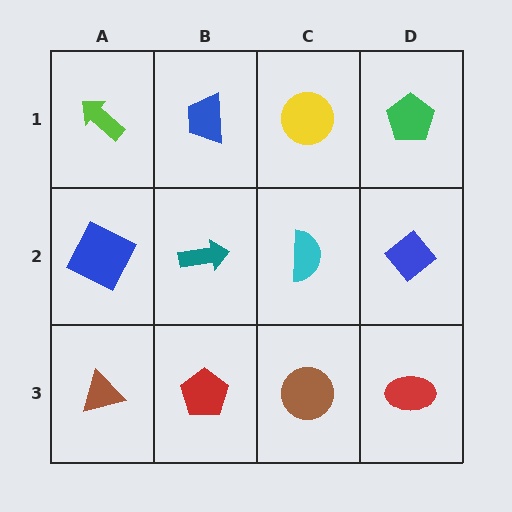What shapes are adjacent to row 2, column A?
A lime arrow (row 1, column A), a brown triangle (row 3, column A), a teal arrow (row 2, column B).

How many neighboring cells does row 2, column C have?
4.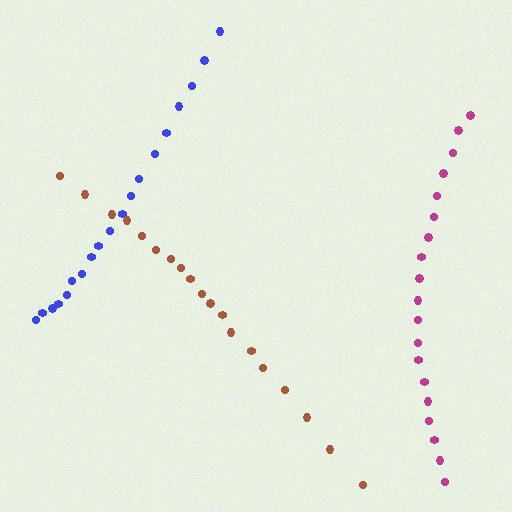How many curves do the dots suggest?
There are 3 distinct paths.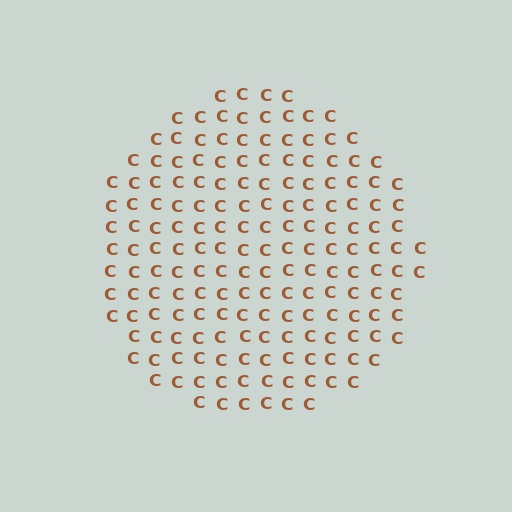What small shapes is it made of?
It is made of small letter C's.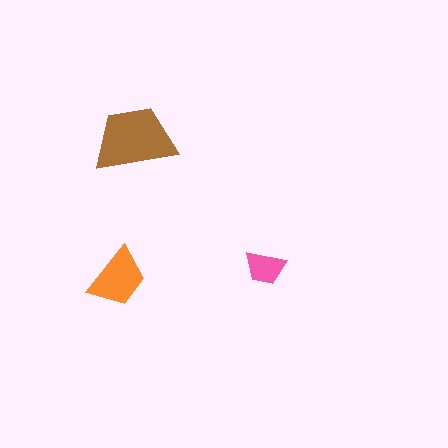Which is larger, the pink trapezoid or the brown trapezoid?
The brown one.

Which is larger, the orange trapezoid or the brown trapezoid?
The brown one.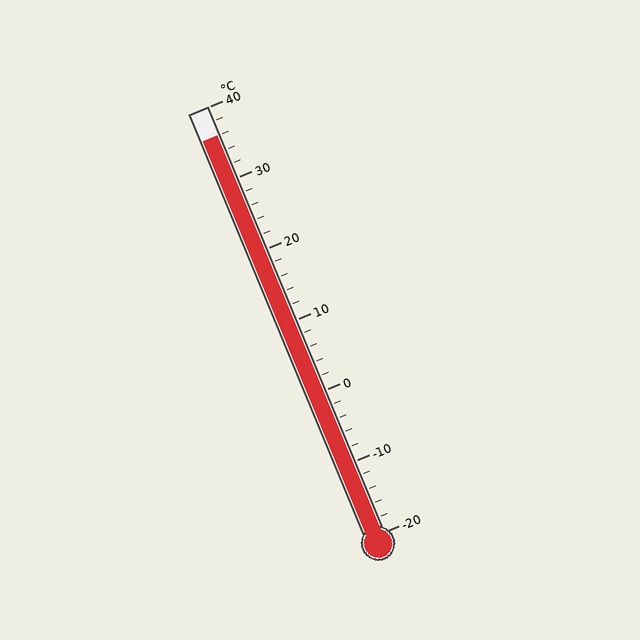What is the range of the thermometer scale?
The thermometer scale ranges from -20°C to 40°C.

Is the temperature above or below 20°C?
The temperature is above 20°C.